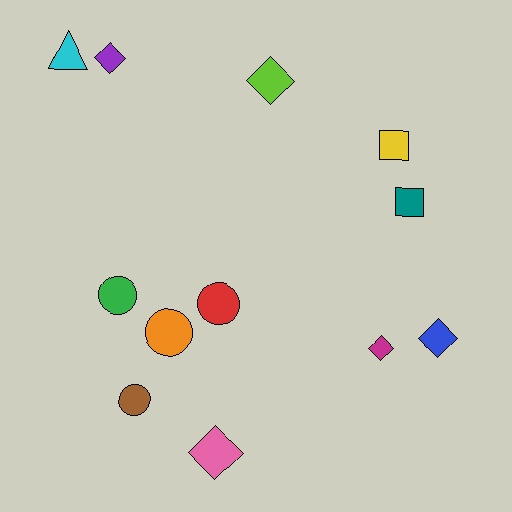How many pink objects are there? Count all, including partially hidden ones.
There is 1 pink object.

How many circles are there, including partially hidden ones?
There are 4 circles.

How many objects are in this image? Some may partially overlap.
There are 12 objects.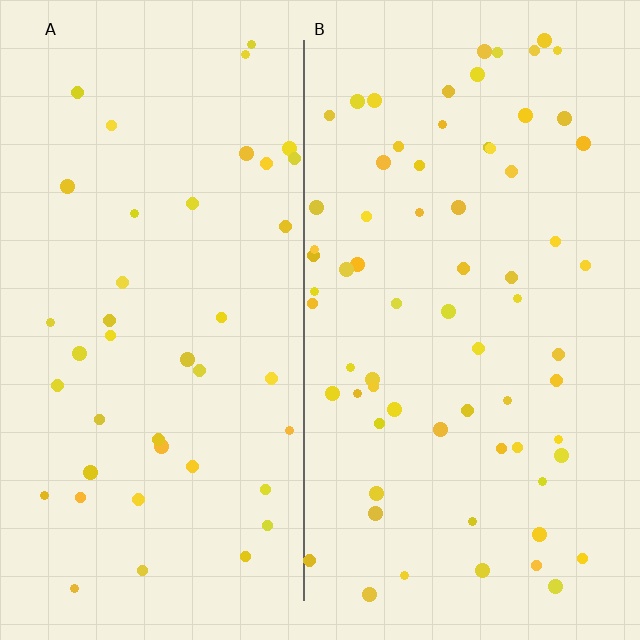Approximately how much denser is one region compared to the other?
Approximately 1.6× — region B over region A.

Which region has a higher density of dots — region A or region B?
B (the right).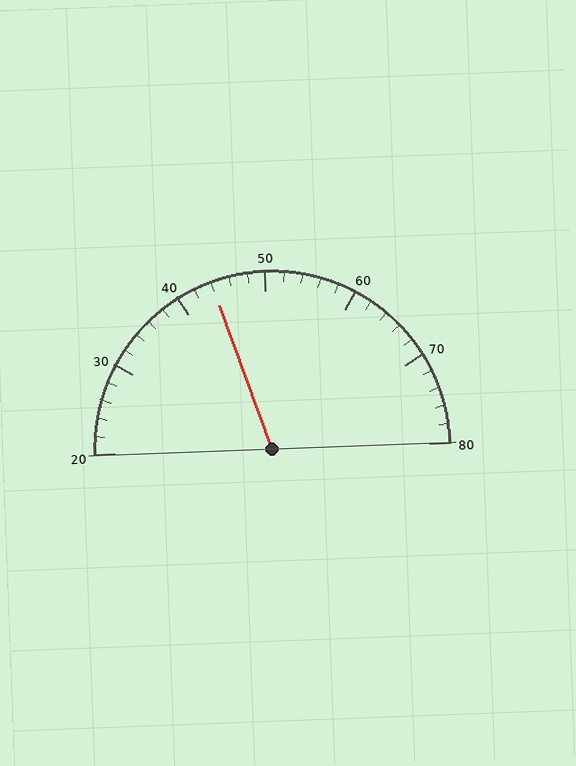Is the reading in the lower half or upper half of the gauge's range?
The reading is in the lower half of the range (20 to 80).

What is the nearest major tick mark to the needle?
The nearest major tick mark is 40.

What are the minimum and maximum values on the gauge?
The gauge ranges from 20 to 80.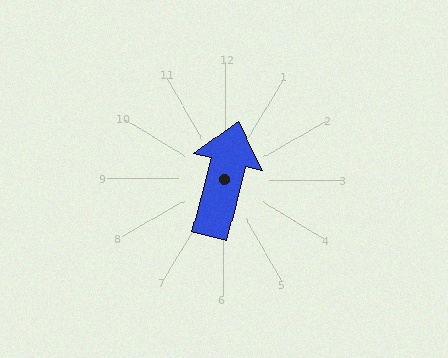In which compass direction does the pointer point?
North.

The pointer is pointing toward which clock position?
Roughly 12 o'clock.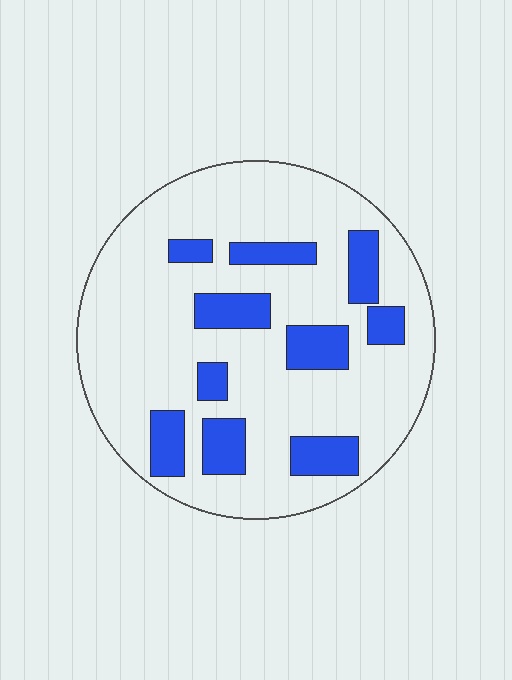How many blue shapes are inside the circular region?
10.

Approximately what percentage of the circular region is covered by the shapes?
Approximately 20%.